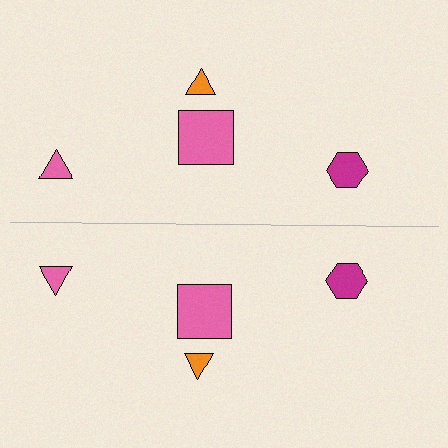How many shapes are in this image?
There are 8 shapes in this image.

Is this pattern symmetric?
Yes, this pattern has bilateral (reflection) symmetry.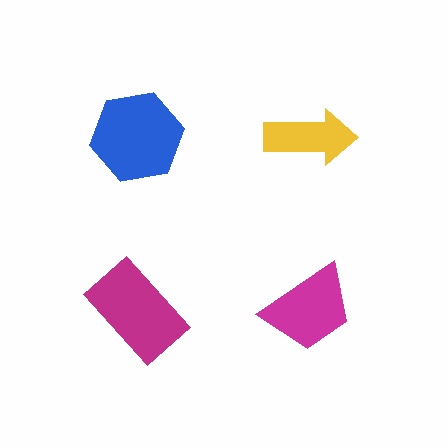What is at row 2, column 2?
A magenta trapezoid.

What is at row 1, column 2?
A yellow arrow.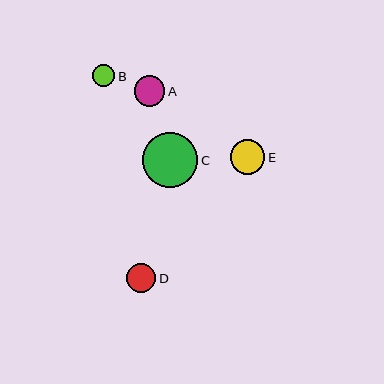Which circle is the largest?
Circle C is the largest with a size of approximately 55 pixels.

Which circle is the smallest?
Circle B is the smallest with a size of approximately 23 pixels.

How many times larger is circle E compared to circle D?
Circle E is approximately 1.2 times the size of circle D.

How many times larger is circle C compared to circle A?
Circle C is approximately 1.8 times the size of circle A.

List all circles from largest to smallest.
From largest to smallest: C, E, A, D, B.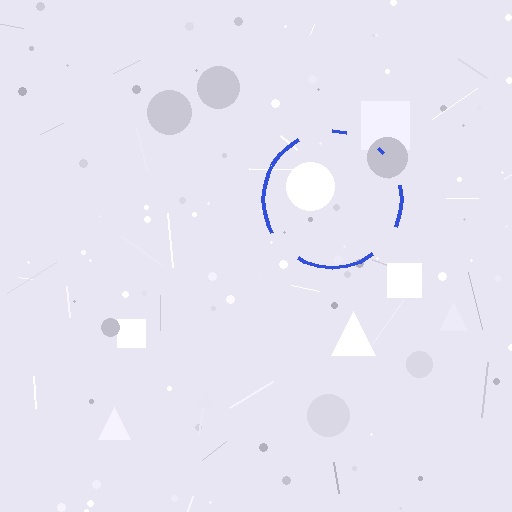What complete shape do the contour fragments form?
The contour fragments form a circle.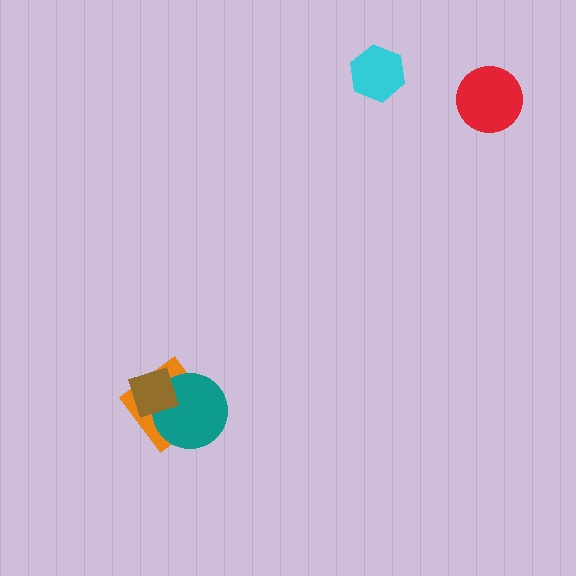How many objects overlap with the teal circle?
2 objects overlap with the teal circle.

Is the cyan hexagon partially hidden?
No, no other shape covers it.